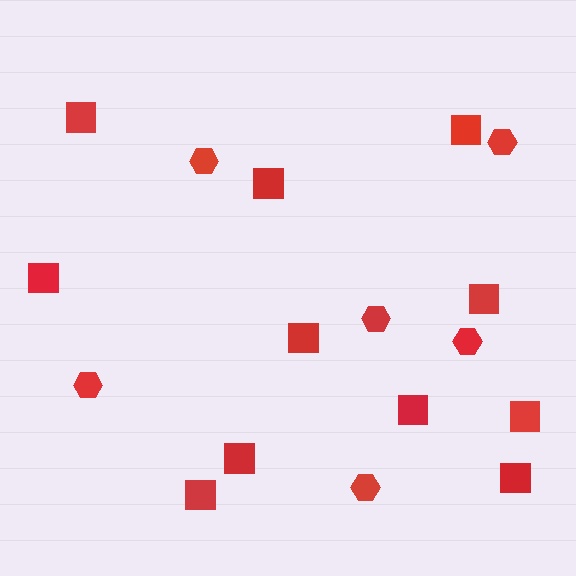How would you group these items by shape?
There are 2 groups: one group of hexagons (6) and one group of squares (11).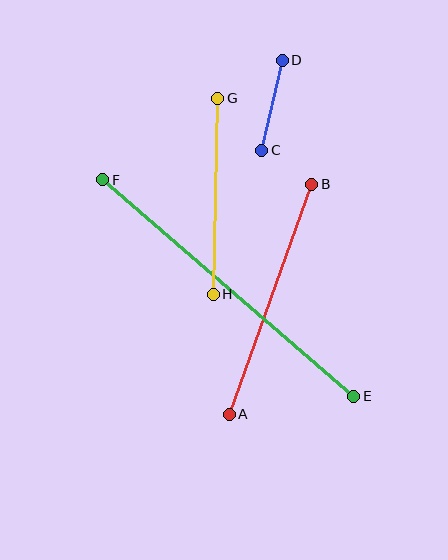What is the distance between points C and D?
The distance is approximately 92 pixels.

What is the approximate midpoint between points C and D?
The midpoint is at approximately (272, 105) pixels.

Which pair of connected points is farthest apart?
Points E and F are farthest apart.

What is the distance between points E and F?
The distance is approximately 331 pixels.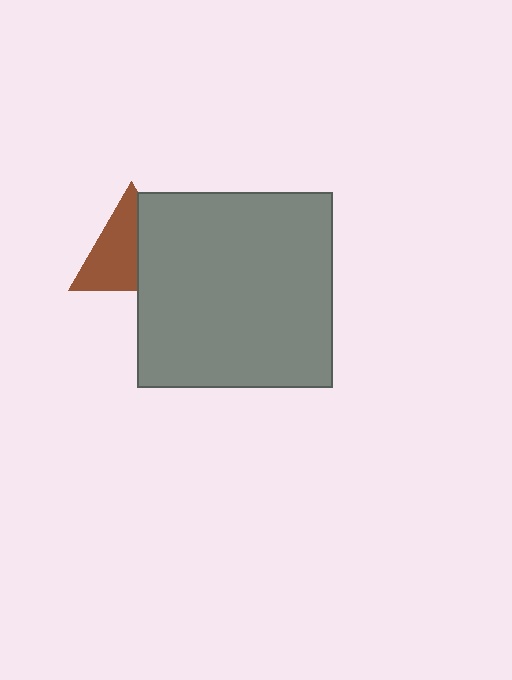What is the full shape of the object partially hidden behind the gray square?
The partially hidden object is a brown triangle.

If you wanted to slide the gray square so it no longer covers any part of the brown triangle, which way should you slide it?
Slide it right — that is the most direct way to separate the two shapes.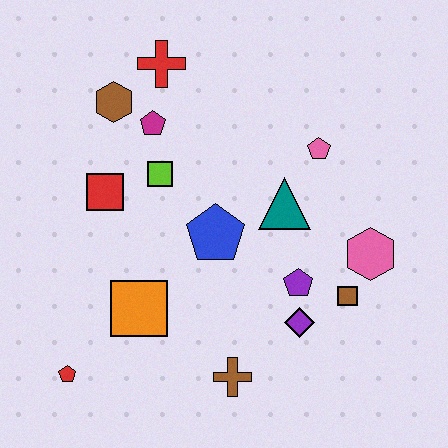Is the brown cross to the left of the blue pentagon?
No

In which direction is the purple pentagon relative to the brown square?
The purple pentagon is to the left of the brown square.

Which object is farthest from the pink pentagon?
The red pentagon is farthest from the pink pentagon.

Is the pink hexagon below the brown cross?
No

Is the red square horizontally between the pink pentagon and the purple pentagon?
No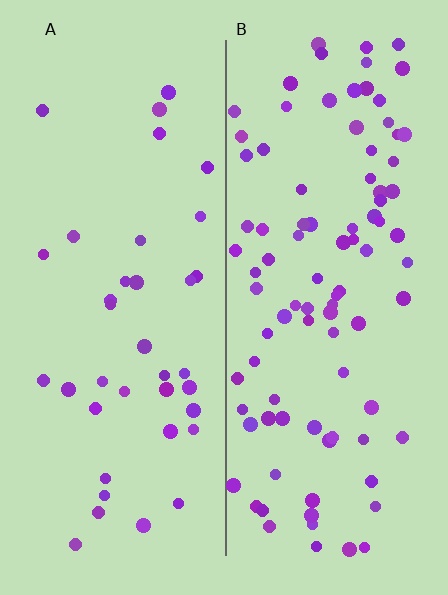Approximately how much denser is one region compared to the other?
Approximately 2.5× — region B over region A.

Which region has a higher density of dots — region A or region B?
B (the right).